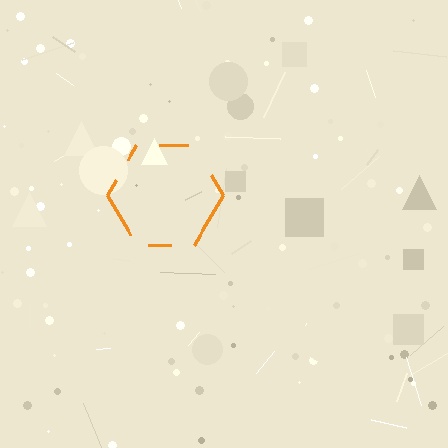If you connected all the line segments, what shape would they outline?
They would outline a hexagon.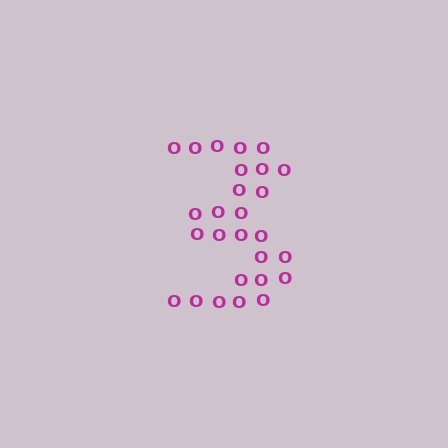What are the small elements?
The small elements are letter O's.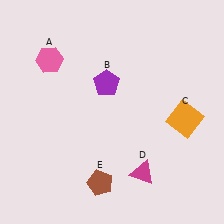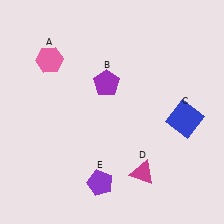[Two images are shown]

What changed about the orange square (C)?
In Image 1, C is orange. In Image 2, it changed to blue.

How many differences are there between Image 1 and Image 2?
There are 2 differences between the two images.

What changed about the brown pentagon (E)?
In Image 1, E is brown. In Image 2, it changed to purple.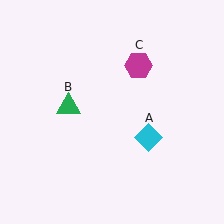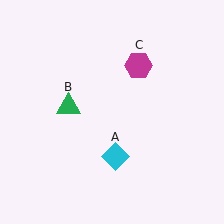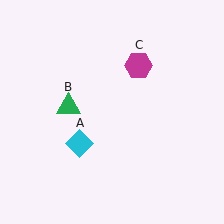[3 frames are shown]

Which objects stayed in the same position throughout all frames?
Green triangle (object B) and magenta hexagon (object C) remained stationary.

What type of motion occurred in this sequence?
The cyan diamond (object A) rotated clockwise around the center of the scene.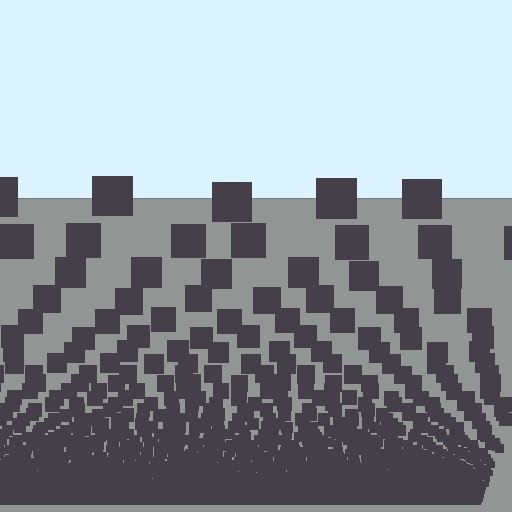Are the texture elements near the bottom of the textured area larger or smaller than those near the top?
Smaller. The gradient is inverted — elements near the bottom are smaller and denser.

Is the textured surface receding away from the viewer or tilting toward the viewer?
The surface appears to tilt toward the viewer. Texture elements get larger and sparser toward the top.